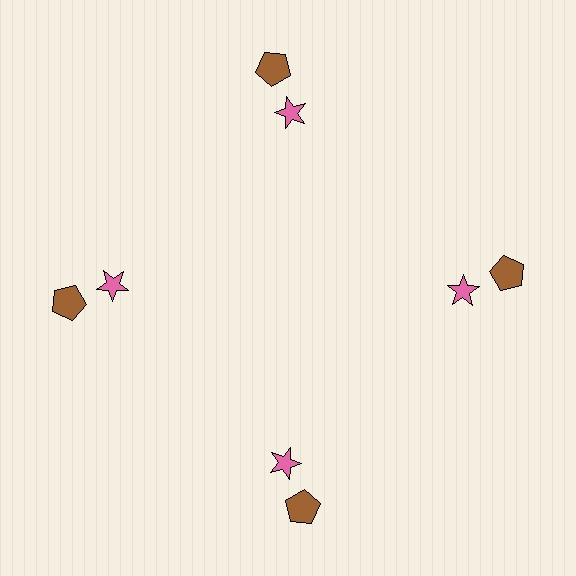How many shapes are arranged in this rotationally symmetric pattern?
There are 8 shapes, arranged in 4 groups of 2.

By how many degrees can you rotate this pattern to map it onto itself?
The pattern maps onto itself every 90 degrees of rotation.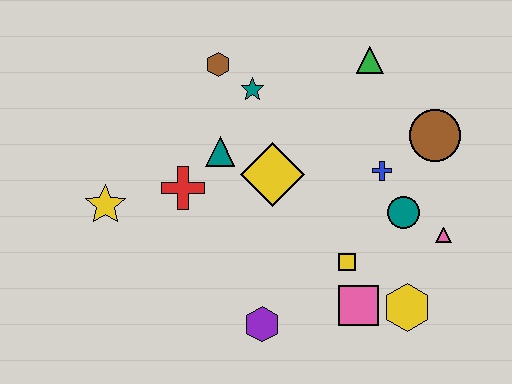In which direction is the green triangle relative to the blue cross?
The green triangle is above the blue cross.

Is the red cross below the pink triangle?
No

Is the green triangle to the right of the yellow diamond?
Yes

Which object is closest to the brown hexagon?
The teal star is closest to the brown hexagon.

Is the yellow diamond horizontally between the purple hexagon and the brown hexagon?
No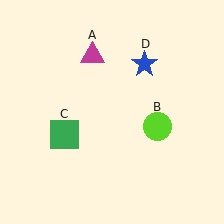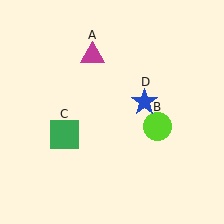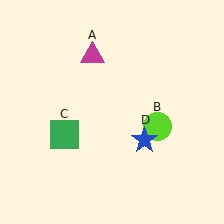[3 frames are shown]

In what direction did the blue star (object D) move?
The blue star (object D) moved down.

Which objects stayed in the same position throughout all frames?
Magenta triangle (object A) and lime circle (object B) and green square (object C) remained stationary.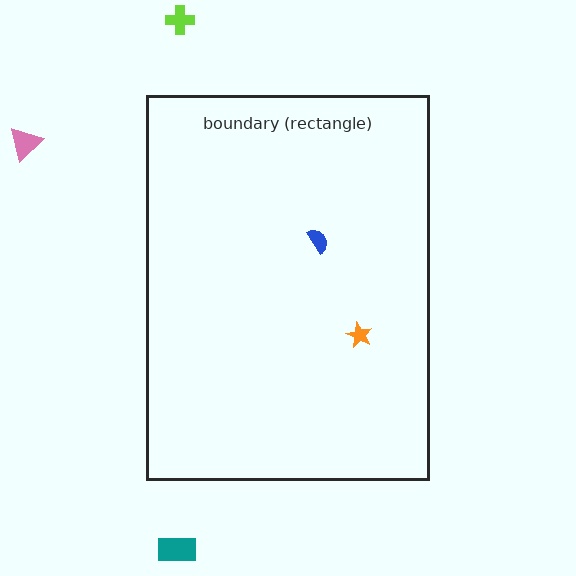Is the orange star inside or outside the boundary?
Inside.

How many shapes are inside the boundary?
2 inside, 3 outside.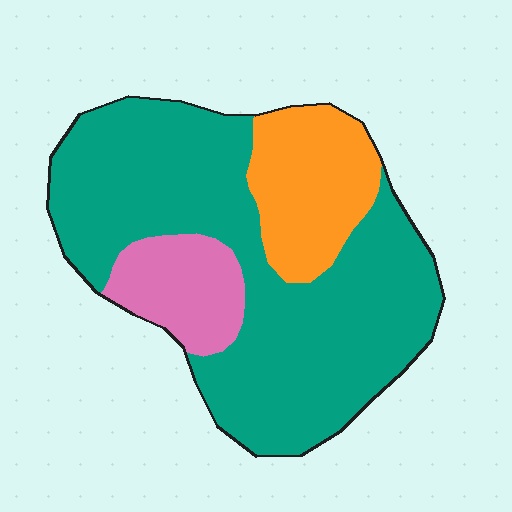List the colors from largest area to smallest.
From largest to smallest: teal, orange, pink.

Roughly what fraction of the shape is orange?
Orange takes up less than a quarter of the shape.